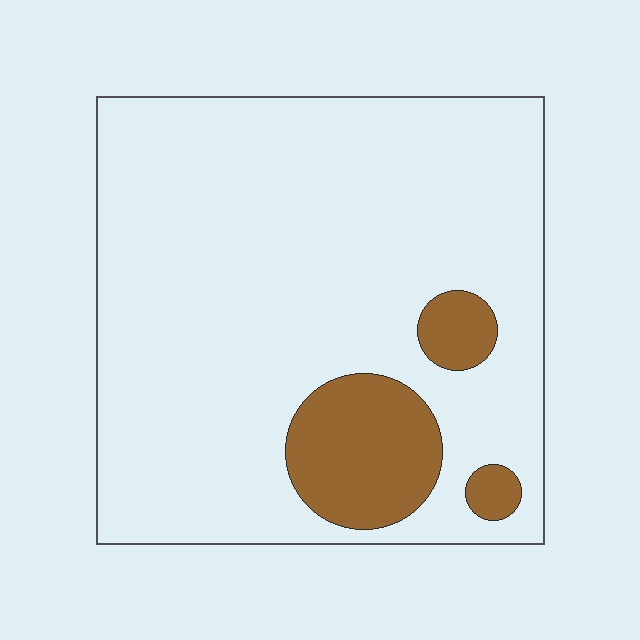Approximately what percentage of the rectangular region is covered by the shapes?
Approximately 15%.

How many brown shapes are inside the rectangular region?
3.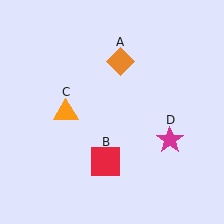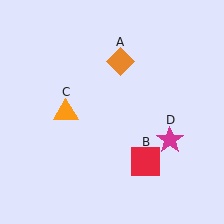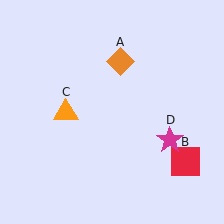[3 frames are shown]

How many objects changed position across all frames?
1 object changed position: red square (object B).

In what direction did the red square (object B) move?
The red square (object B) moved right.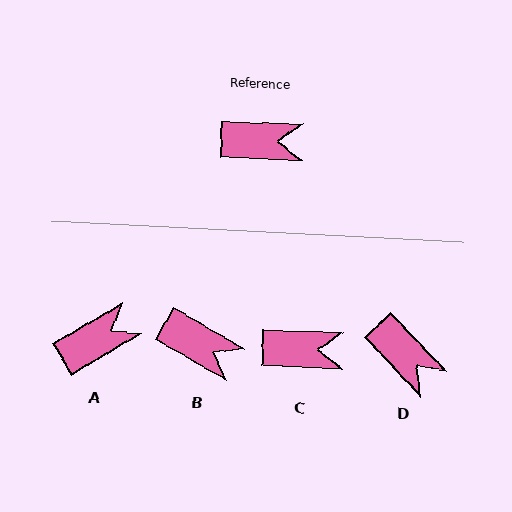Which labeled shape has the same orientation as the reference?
C.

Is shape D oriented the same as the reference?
No, it is off by about 45 degrees.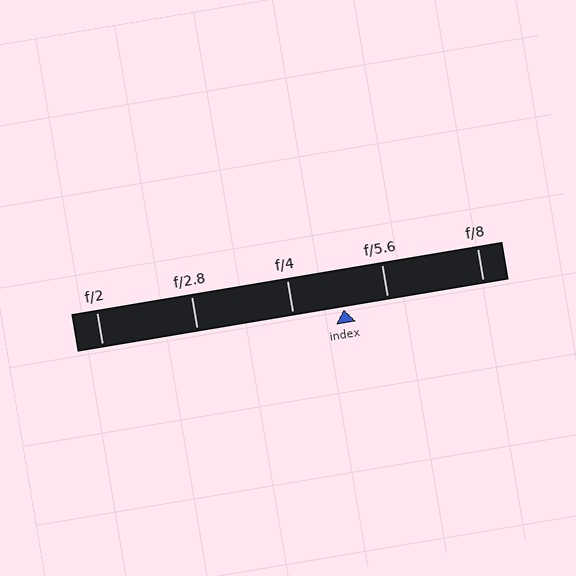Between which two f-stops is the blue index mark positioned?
The index mark is between f/4 and f/5.6.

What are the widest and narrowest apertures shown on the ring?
The widest aperture shown is f/2 and the narrowest is f/8.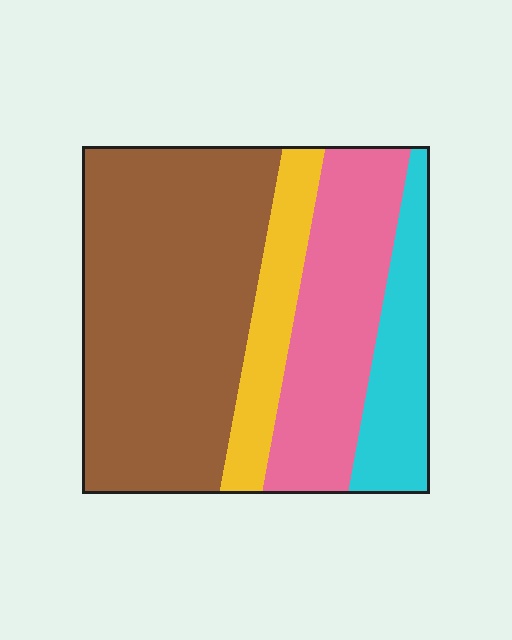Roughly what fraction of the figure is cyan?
Cyan takes up about one eighth (1/8) of the figure.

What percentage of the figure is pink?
Pink covers 25% of the figure.